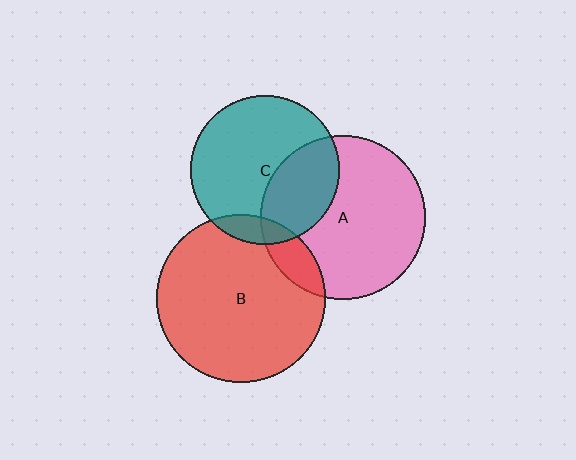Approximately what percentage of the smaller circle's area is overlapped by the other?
Approximately 10%.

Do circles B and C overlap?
Yes.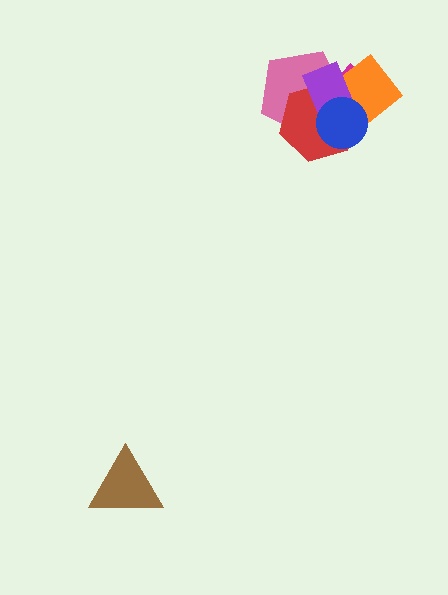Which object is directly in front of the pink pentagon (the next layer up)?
The magenta rectangle is directly in front of the pink pentagon.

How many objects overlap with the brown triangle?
0 objects overlap with the brown triangle.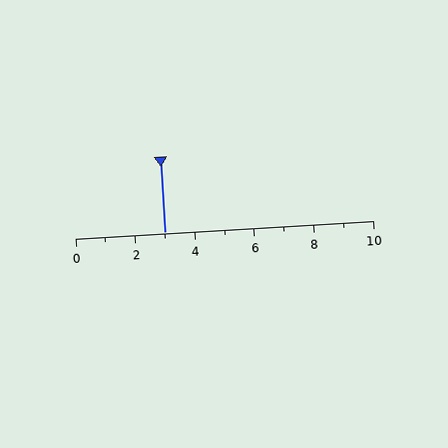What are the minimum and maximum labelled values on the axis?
The axis runs from 0 to 10.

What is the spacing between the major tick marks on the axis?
The major ticks are spaced 2 apart.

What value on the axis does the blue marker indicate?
The marker indicates approximately 3.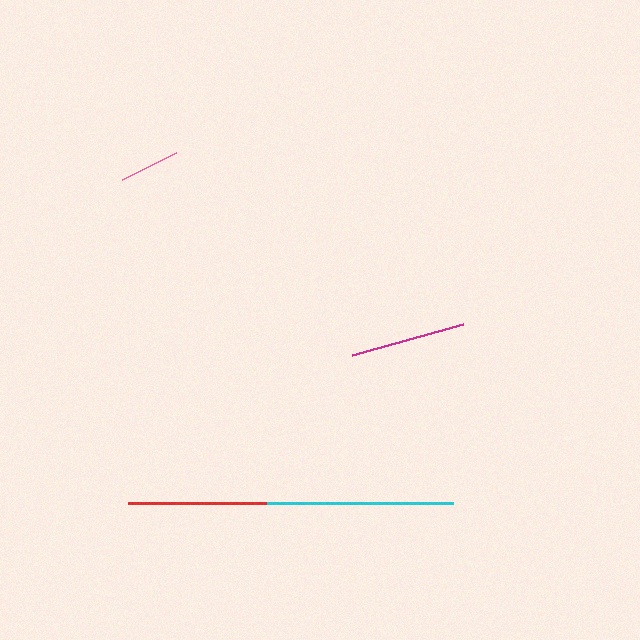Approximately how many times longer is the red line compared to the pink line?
The red line is approximately 4.6 times the length of the pink line.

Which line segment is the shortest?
The pink line is the shortest at approximately 60 pixels.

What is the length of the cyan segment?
The cyan segment is approximately 186 pixels long.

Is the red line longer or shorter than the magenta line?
The red line is longer than the magenta line.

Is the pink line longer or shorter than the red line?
The red line is longer than the pink line.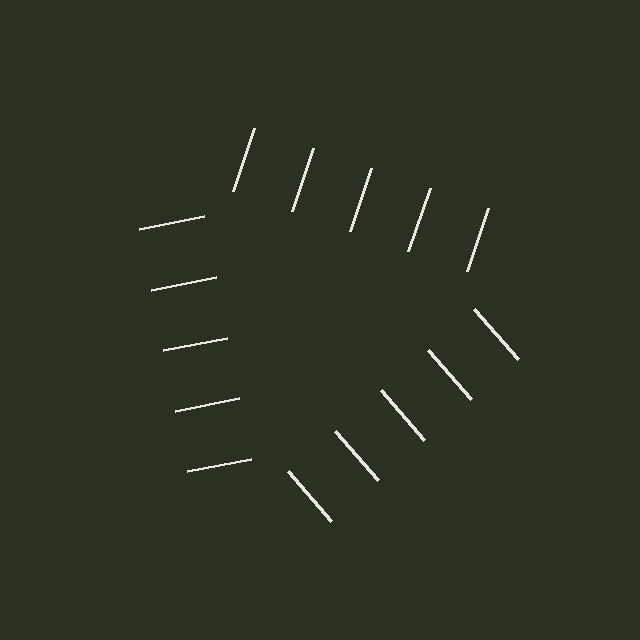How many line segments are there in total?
15 — 5 along each of the 3 edges.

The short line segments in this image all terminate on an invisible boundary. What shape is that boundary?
An illusory triangle — the line segments terminate on its edges but no continuous stroke is drawn.